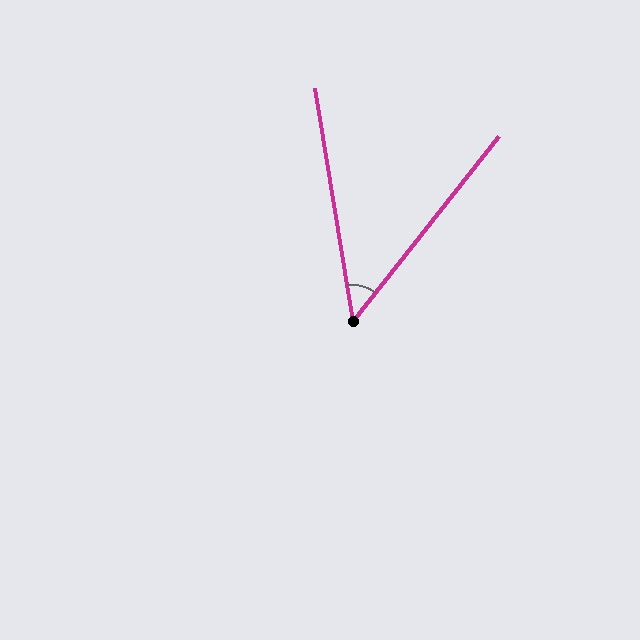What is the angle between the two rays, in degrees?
Approximately 48 degrees.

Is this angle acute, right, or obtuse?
It is acute.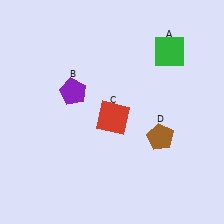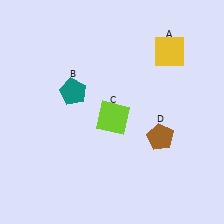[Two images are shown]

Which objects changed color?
A changed from green to yellow. B changed from purple to teal. C changed from red to lime.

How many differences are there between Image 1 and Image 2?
There are 3 differences between the two images.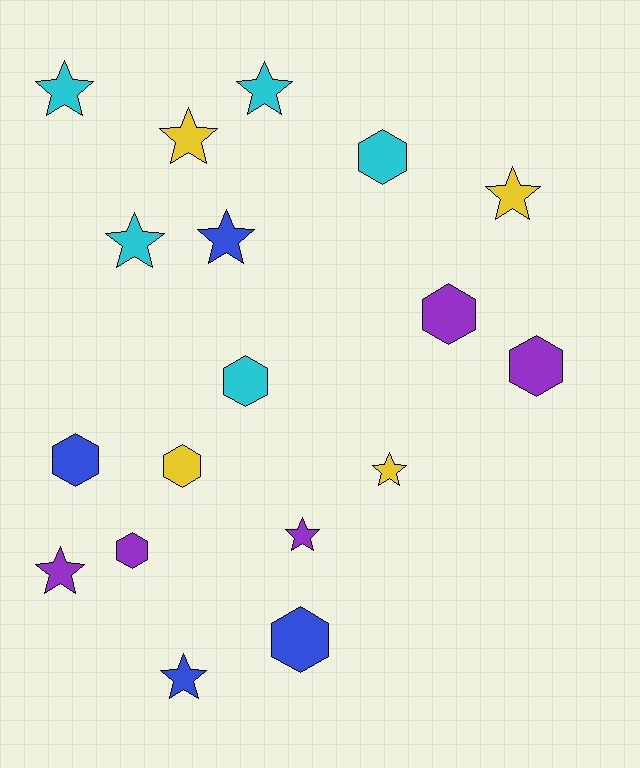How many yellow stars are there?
There are 3 yellow stars.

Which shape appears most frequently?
Star, with 10 objects.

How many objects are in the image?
There are 18 objects.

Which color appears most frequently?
Cyan, with 5 objects.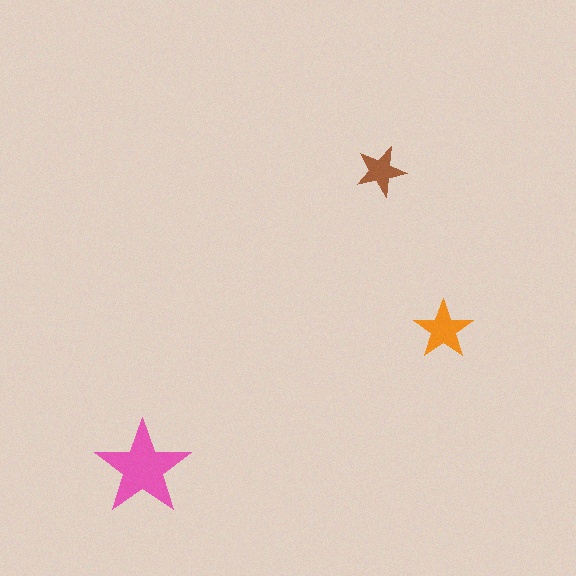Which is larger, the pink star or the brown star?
The pink one.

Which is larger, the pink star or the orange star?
The pink one.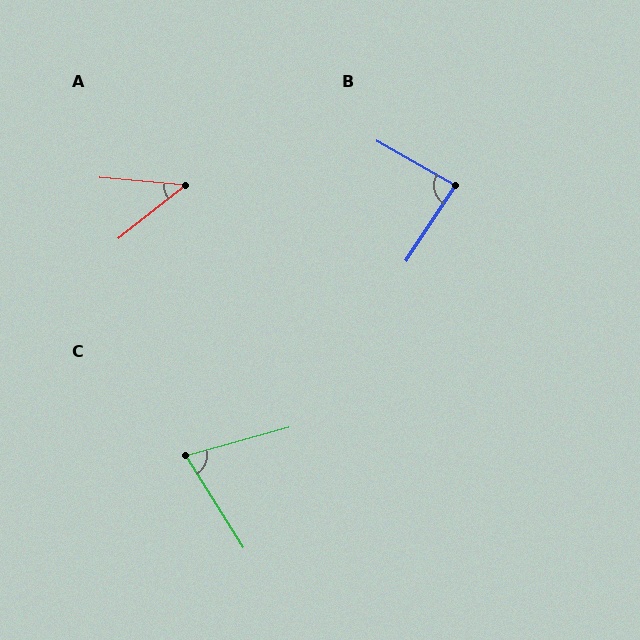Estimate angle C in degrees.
Approximately 73 degrees.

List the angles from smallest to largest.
A (43°), C (73°), B (86°).